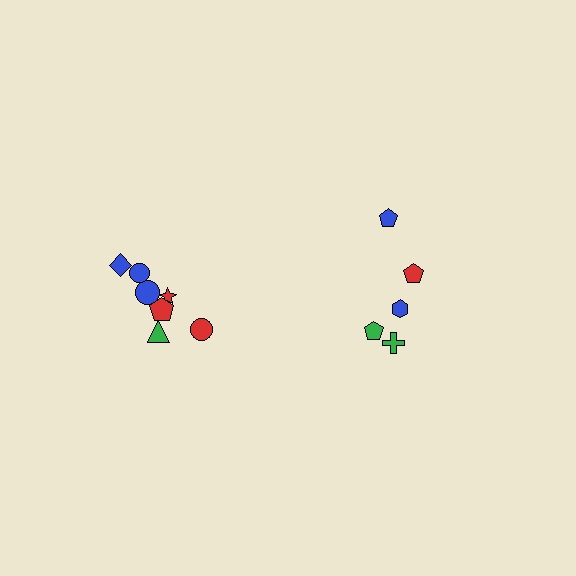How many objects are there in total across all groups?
There are 12 objects.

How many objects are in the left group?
There are 7 objects.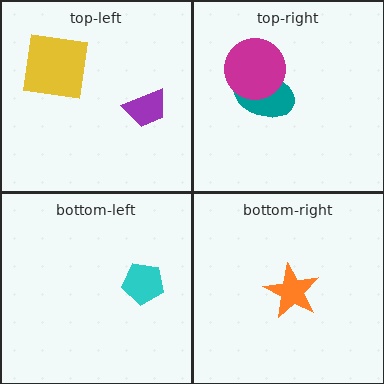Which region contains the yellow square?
The top-left region.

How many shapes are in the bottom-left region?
1.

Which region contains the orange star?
The bottom-right region.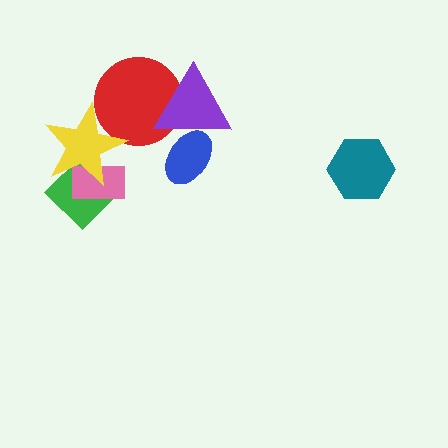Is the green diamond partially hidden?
Yes, it is partially covered by another shape.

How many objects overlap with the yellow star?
3 objects overlap with the yellow star.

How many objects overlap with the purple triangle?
2 objects overlap with the purple triangle.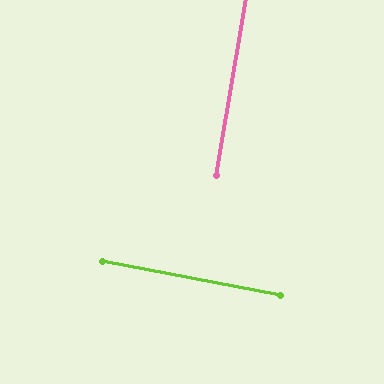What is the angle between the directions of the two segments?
Approximately 89 degrees.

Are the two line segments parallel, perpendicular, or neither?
Perpendicular — they meet at approximately 89°.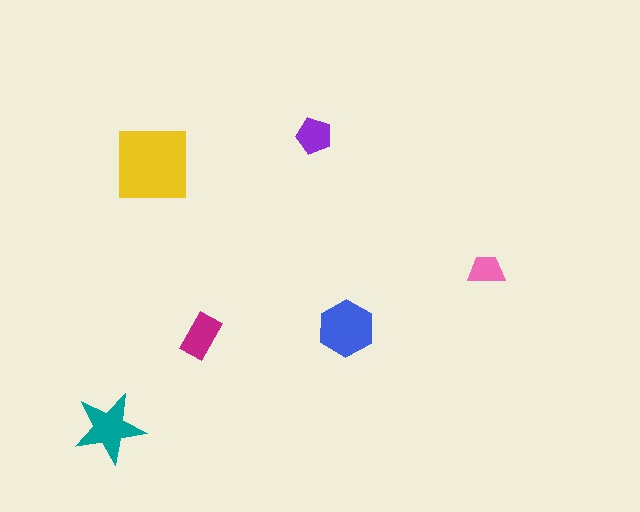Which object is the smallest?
The pink trapezoid.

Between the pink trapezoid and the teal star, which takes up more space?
The teal star.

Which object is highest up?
The purple pentagon is topmost.